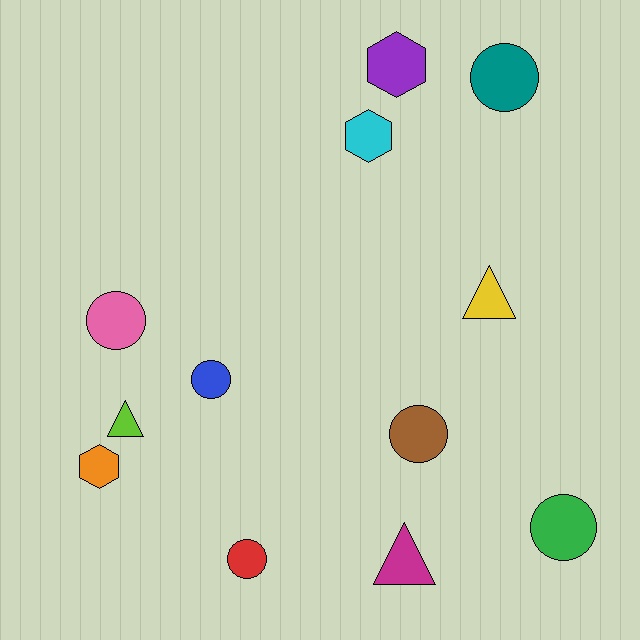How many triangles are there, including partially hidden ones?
There are 3 triangles.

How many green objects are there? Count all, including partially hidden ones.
There is 1 green object.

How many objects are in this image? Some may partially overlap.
There are 12 objects.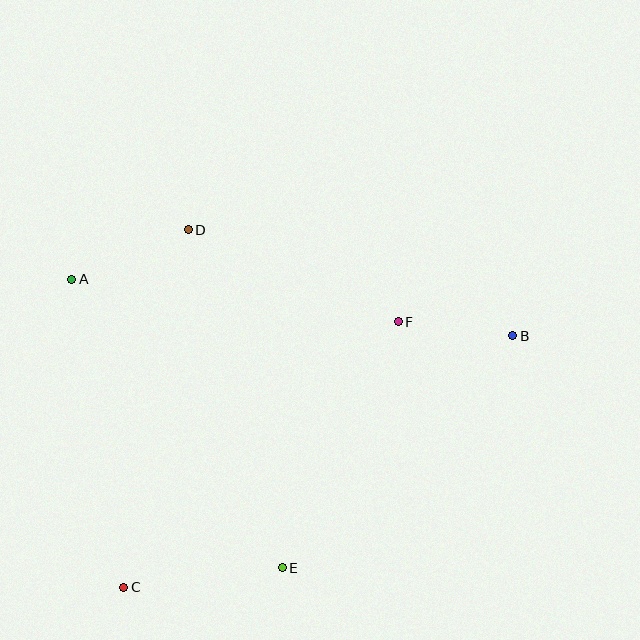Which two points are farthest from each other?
Points B and C are farthest from each other.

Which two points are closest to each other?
Points B and F are closest to each other.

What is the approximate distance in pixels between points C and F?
The distance between C and F is approximately 382 pixels.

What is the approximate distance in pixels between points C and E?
The distance between C and E is approximately 160 pixels.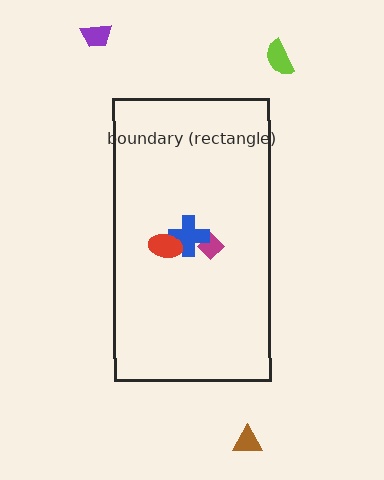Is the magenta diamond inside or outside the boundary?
Inside.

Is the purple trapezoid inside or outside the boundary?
Outside.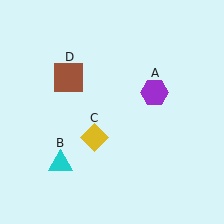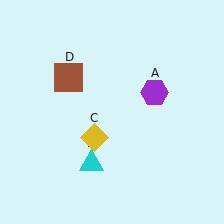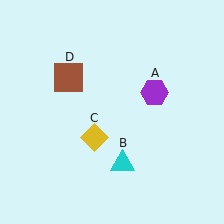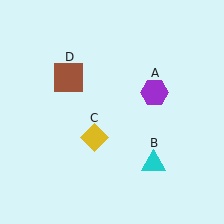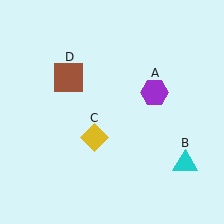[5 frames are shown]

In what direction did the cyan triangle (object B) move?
The cyan triangle (object B) moved right.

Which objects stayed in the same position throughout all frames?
Purple hexagon (object A) and yellow diamond (object C) and brown square (object D) remained stationary.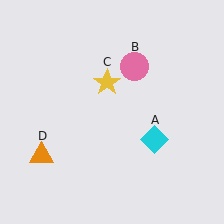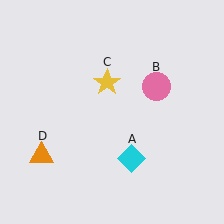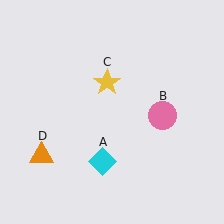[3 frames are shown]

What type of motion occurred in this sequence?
The cyan diamond (object A), pink circle (object B) rotated clockwise around the center of the scene.